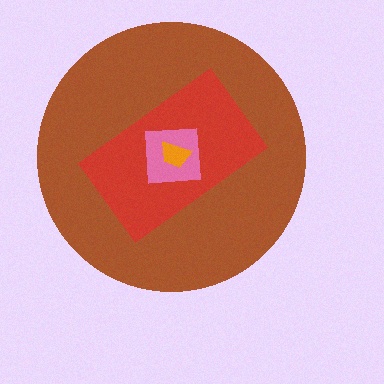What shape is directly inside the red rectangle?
The pink square.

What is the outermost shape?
The brown circle.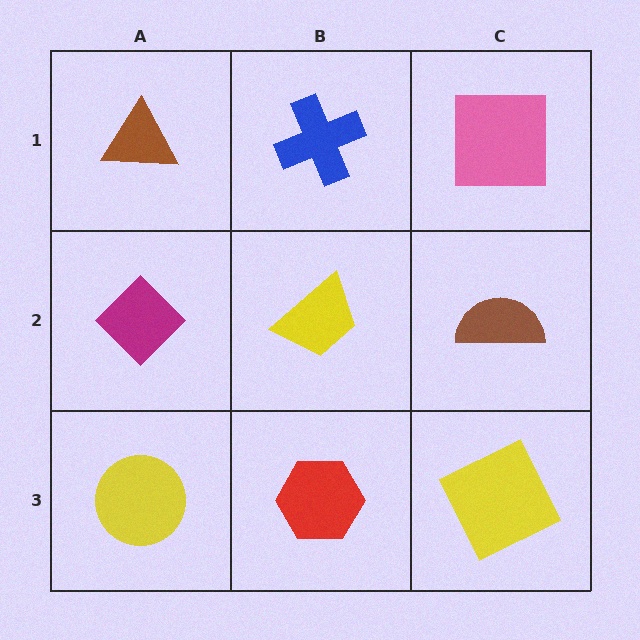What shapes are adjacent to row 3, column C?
A brown semicircle (row 2, column C), a red hexagon (row 3, column B).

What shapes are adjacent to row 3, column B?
A yellow trapezoid (row 2, column B), a yellow circle (row 3, column A), a yellow square (row 3, column C).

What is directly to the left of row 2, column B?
A magenta diamond.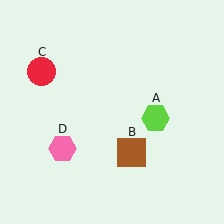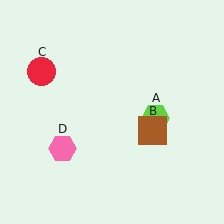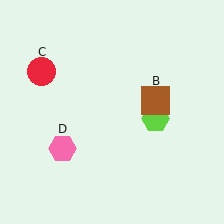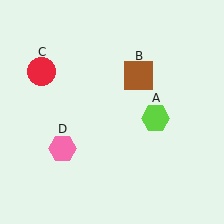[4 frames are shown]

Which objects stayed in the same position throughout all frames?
Lime hexagon (object A) and red circle (object C) and pink hexagon (object D) remained stationary.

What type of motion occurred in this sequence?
The brown square (object B) rotated counterclockwise around the center of the scene.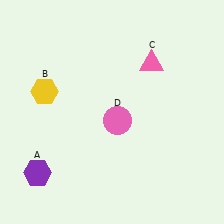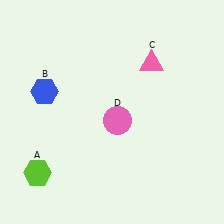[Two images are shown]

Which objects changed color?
A changed from purple to lime. B changed from yellow to blue.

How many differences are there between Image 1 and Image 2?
There are 2 differences between the two images.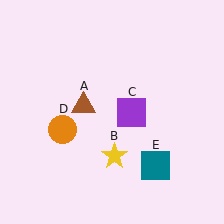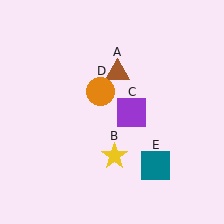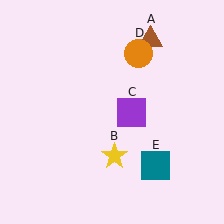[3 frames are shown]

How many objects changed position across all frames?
2 objects changed position: brown triangle (object A), orange circle (object D).